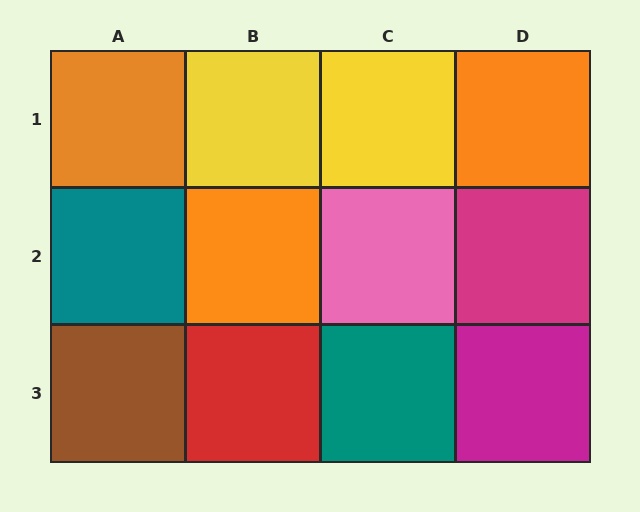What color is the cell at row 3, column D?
Magenta.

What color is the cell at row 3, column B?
Red.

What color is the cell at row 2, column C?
Pink.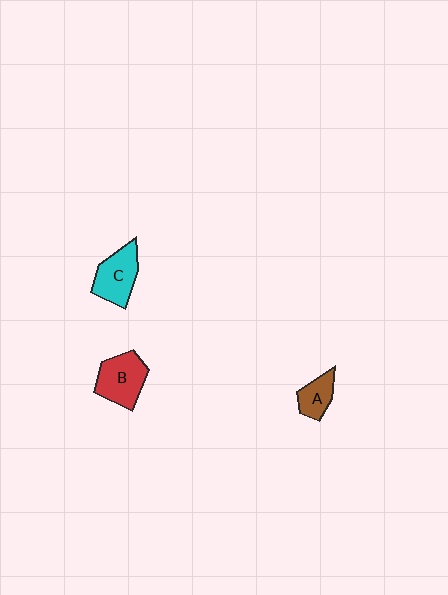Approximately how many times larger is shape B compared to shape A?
Approximately 1.7 times.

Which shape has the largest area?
Shape B (red).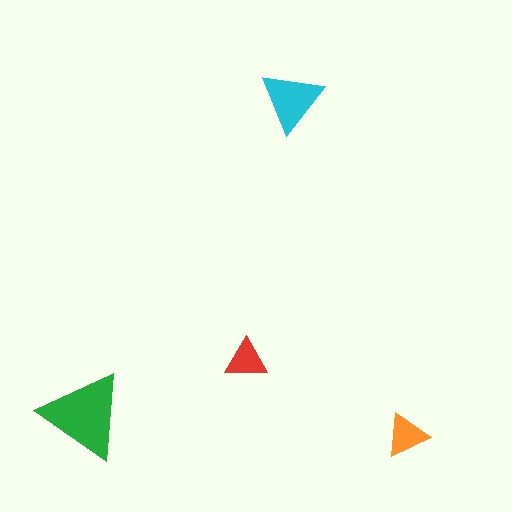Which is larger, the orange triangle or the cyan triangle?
The cyan one.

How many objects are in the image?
There are 4 objects in the image.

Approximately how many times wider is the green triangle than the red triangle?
About 2 times wider.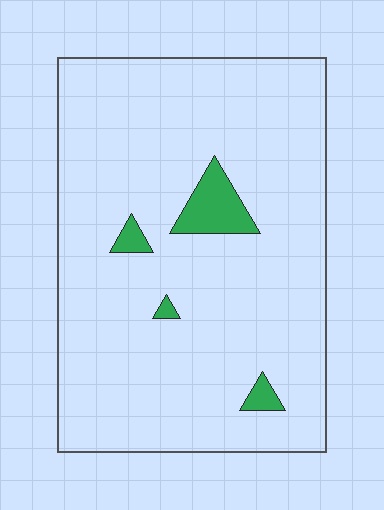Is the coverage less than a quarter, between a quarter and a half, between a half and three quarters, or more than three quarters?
Less than a quarter.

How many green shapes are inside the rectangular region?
4.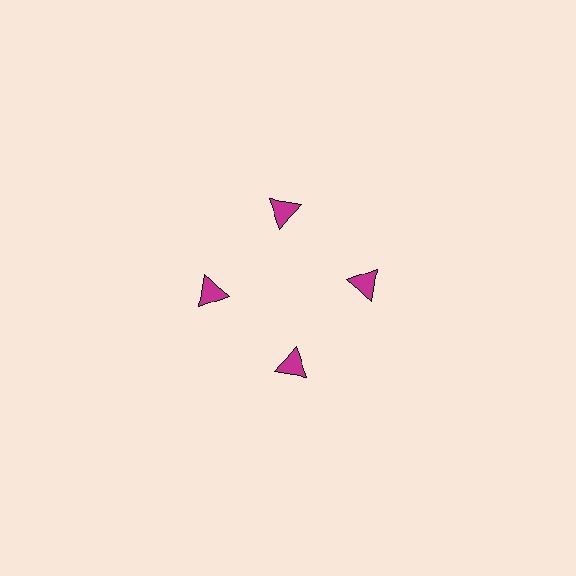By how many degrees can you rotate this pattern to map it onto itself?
The pattern maps onto itself every 90 degrees of rotation.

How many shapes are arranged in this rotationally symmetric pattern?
There are 4 shapes, arranged in 4 groups of 1.